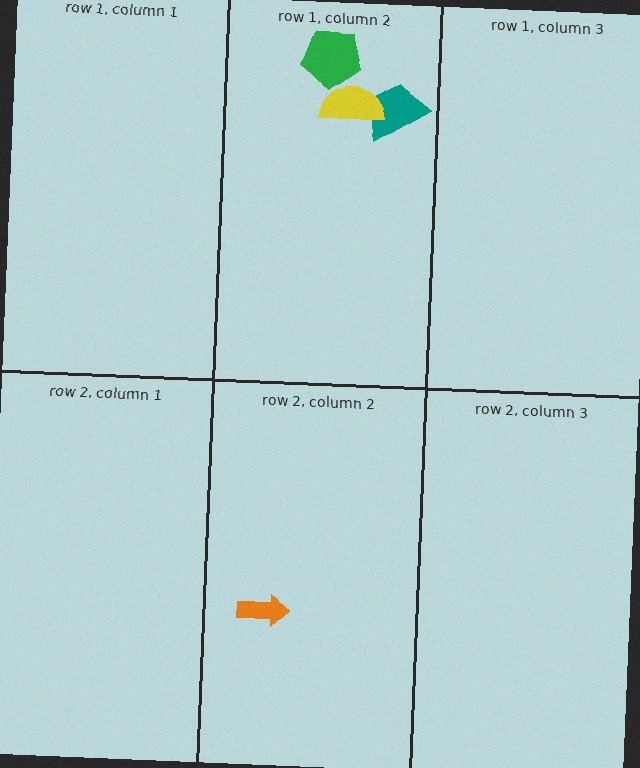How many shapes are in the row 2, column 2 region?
1.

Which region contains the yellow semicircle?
The row 1, column 2 region.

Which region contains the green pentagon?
The row 1, column 2 region.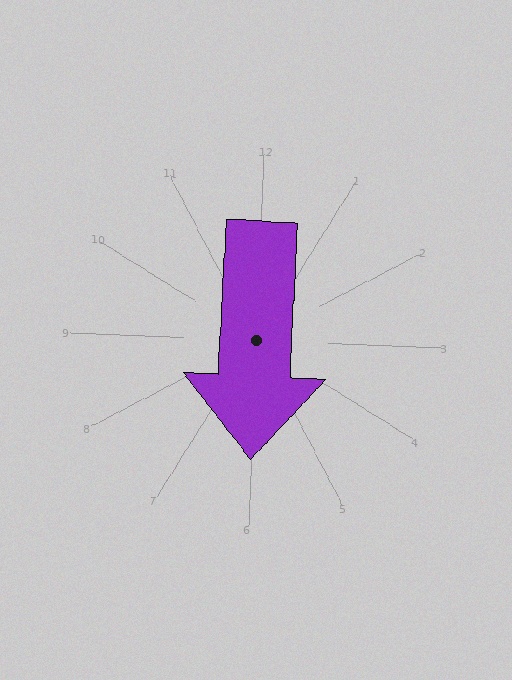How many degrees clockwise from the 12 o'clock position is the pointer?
Approximately 180 degrees.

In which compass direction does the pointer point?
South.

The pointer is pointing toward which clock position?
Roughly 6 o'clock.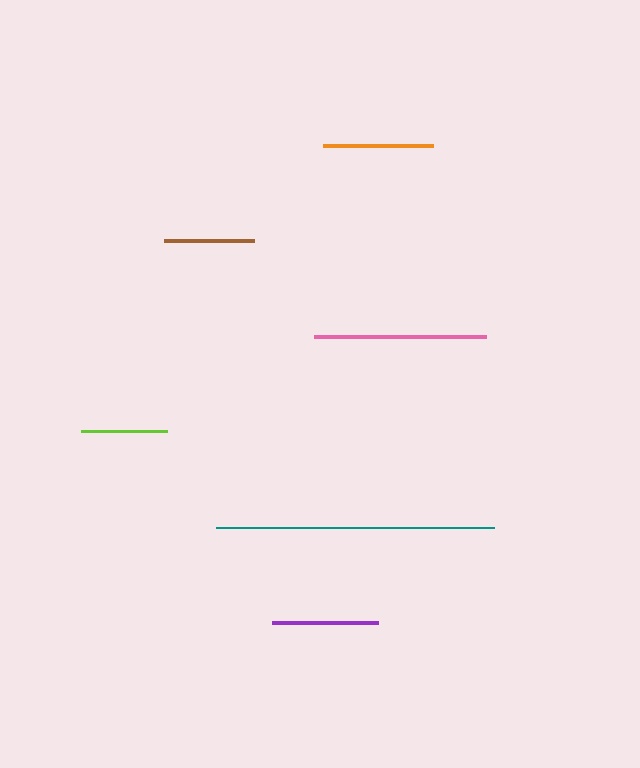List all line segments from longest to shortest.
From longest to shortest: teal, pink, orange, purple, brown, lime.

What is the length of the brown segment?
The brown segment is approximately 90 pixels long.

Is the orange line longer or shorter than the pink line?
The pink line is longer than the orange line.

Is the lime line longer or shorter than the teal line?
The teal line is longer than the lime line.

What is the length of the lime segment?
The lime segment is approximately 86 pixels long.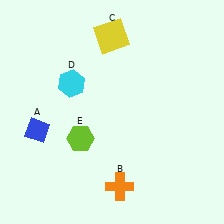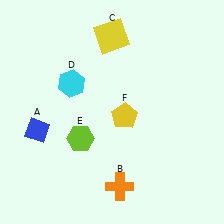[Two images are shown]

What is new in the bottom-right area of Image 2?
A yellow pentagon (F) was added in the bottom-right area of Image 2.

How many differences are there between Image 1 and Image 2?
There is 1 difference between the two images.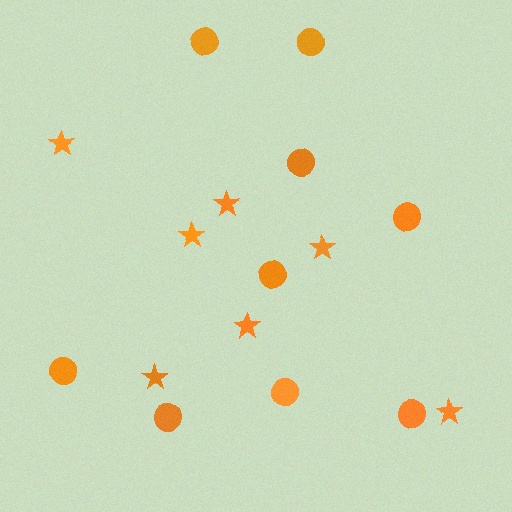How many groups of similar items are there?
There are 2 groups: one group of circles (9) and one group of stars (7).